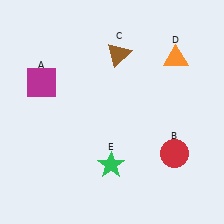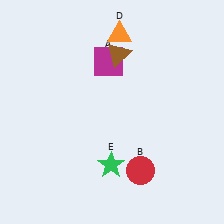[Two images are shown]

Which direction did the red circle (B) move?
The red circle (B) moved left.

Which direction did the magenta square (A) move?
The magenta square (A) moved right.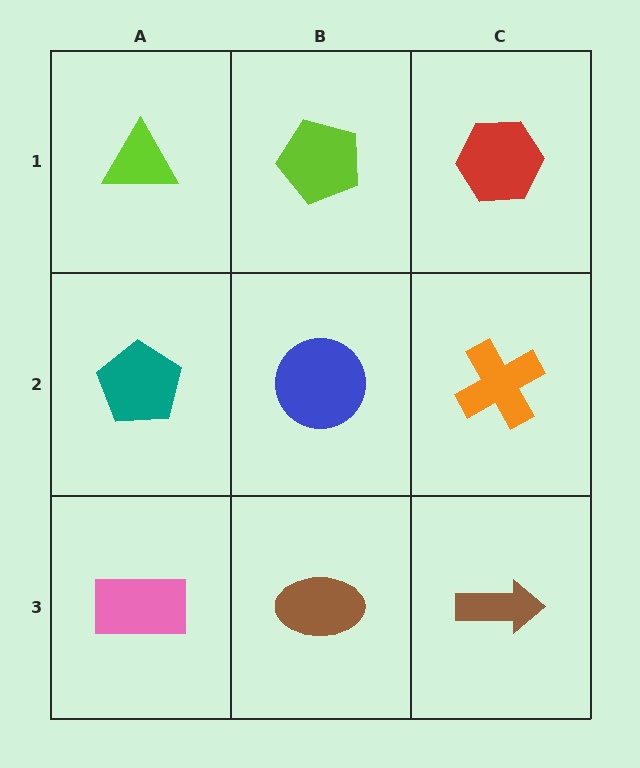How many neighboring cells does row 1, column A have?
2.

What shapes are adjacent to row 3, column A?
A teal pentagon (row 2, column A), a brown ellipse (row 3, column B).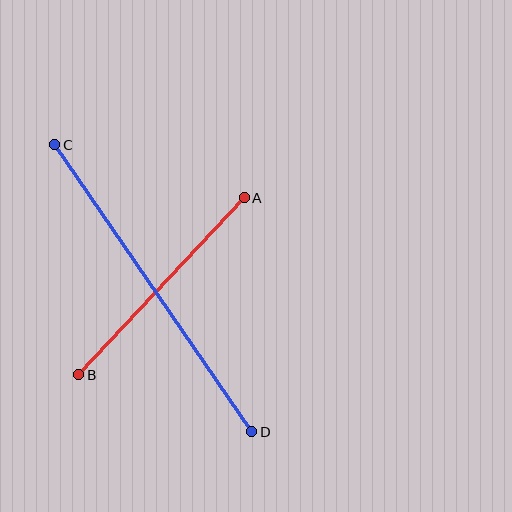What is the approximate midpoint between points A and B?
The midpoint is at approximately (161, 286) pixels.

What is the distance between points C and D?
The distance is approximately 348 pixels.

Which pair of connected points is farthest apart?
Points C and D are farthest apart.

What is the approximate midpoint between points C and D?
The midpoint is at approximately (153, 288) pixels.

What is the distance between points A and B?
The distance is approximately 242 pixels.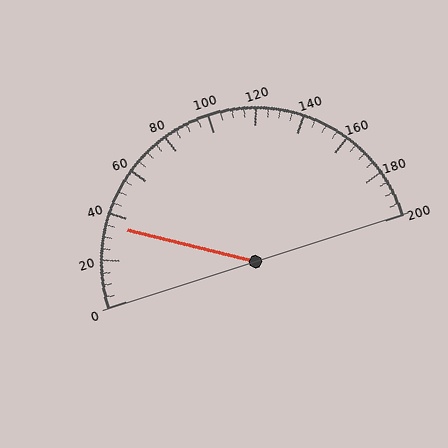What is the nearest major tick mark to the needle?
The nearest major tick mark is 40.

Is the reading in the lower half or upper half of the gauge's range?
The reading is in the lower half of the range (0 to 200).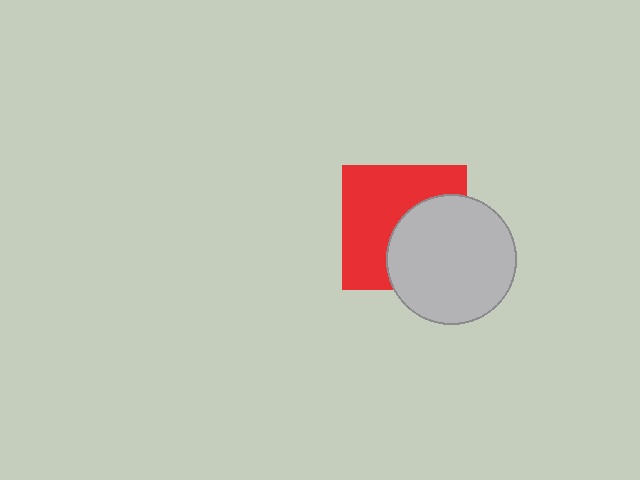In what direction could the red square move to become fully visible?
The red square could move toward the upper-left. That would shift it out from behind the light gray circle entirely.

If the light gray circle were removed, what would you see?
You would see the complete red square.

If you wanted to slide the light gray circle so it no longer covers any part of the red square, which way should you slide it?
Slide it toward the lower-right — that is the most direct way to separate the two shapes.